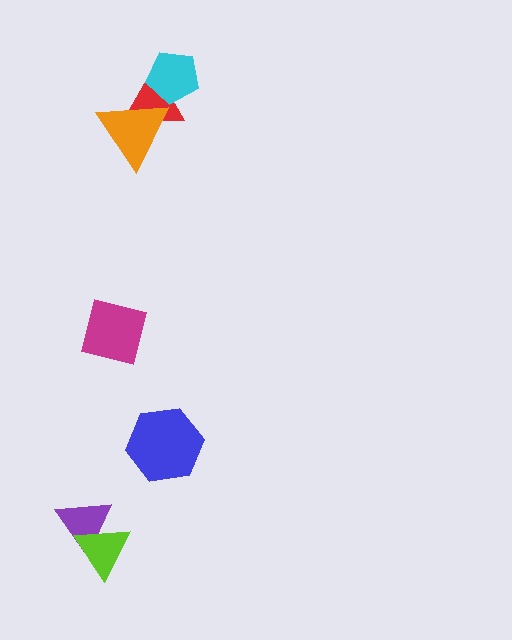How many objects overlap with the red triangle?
2 objects overlap with the red triangle.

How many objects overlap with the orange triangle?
1 object overlaps with the orange triangle.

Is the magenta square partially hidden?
No, no other shape covers it.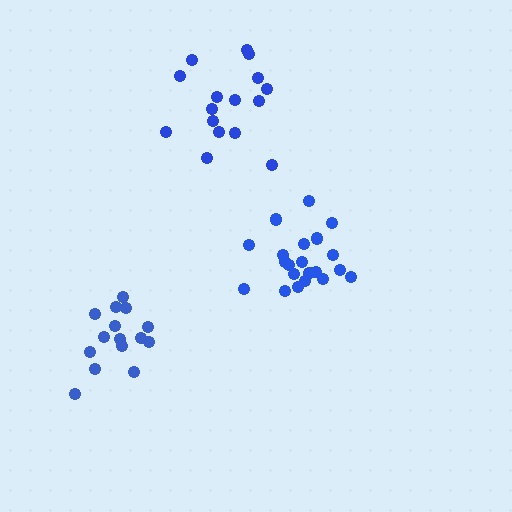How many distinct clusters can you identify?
There are 3 distinct clusters.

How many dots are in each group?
Group 1: 21 dots, Group 2: 16 dots, Group 3: 15 dots (52 total).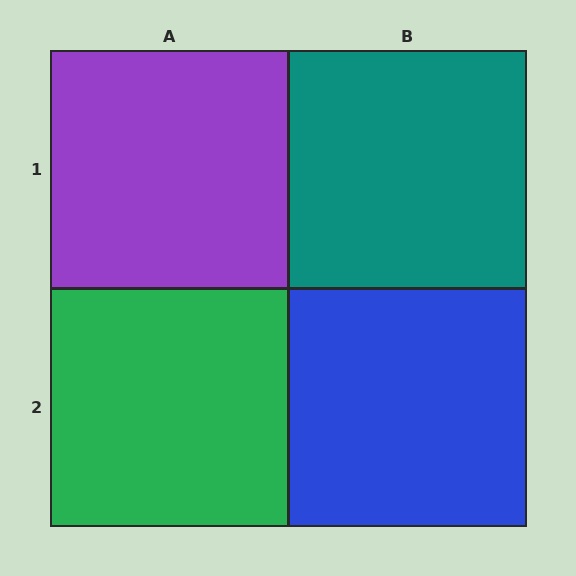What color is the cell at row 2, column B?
Blue.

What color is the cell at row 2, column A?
Green.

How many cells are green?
1 cell is green.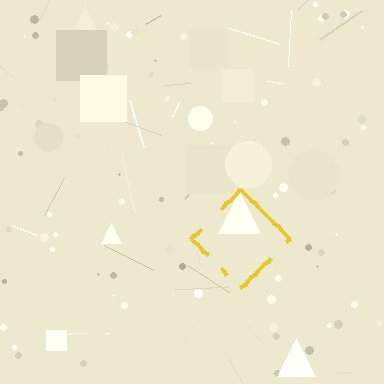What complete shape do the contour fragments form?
The contour fragments form a diamond.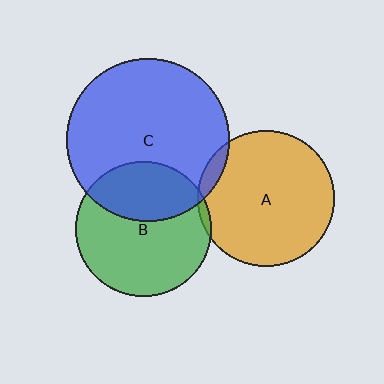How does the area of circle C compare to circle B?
Approximately 1.4 times.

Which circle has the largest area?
Circle C (blue).